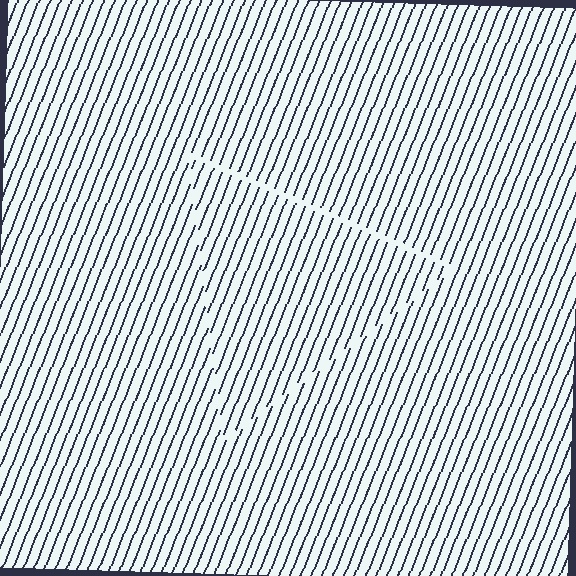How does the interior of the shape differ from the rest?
The interior of the shape contains the same grating, shifted by half a period — the contour is defined by the phase discontinuity where line-ends from the inner and outer gratings abut.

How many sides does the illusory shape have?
3 sides — the line-ends trace a triangle.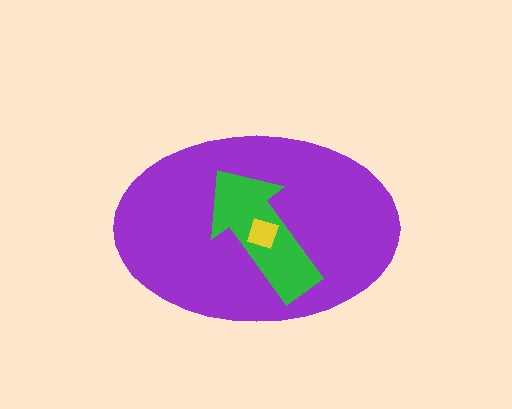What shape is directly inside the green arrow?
The yellow diamond.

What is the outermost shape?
The purple ellipse.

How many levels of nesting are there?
3.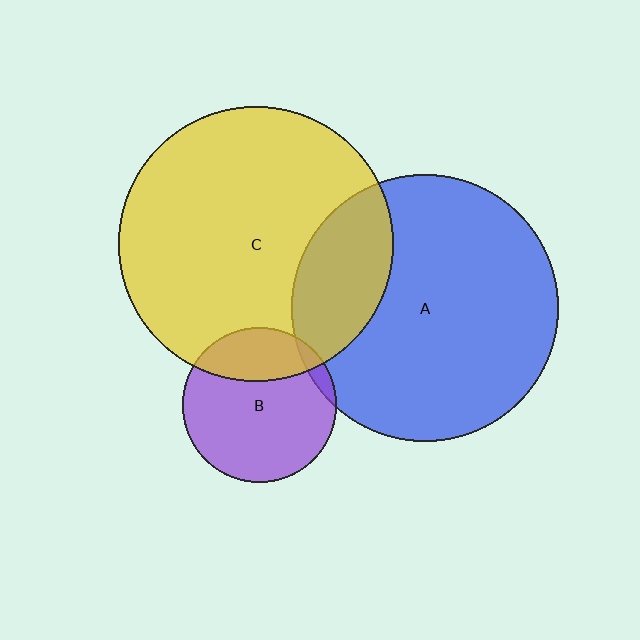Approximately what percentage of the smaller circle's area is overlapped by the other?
Approximately 25%.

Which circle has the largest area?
Circle C (yellow).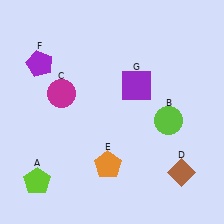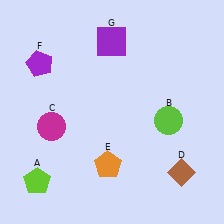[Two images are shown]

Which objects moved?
The objects that moved are: the magenta circle (C), the purple square (G).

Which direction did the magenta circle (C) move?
The magenta circle (C) moved down.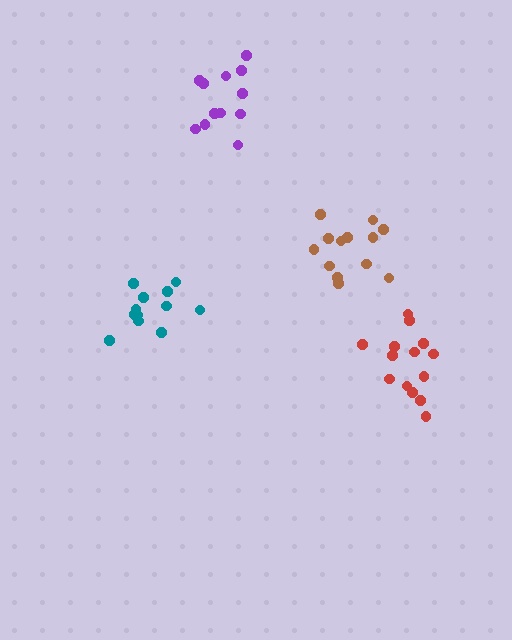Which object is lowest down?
The red cluster is bottommost.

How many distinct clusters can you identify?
There are 4 distinct clusters.